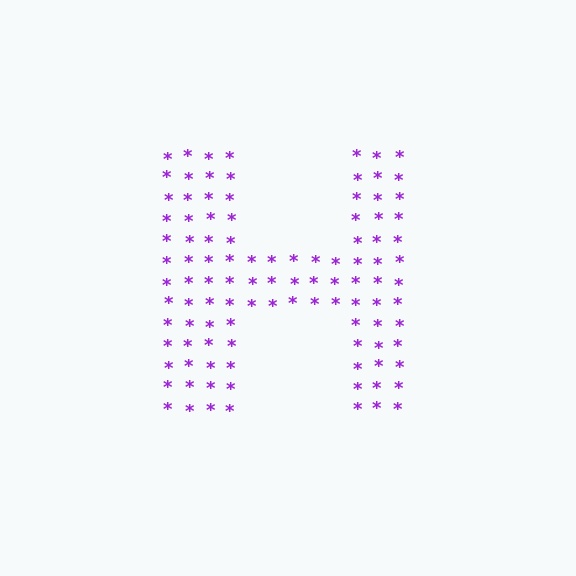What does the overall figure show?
The overall figure shows the letter H.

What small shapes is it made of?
It is made of small asterisks.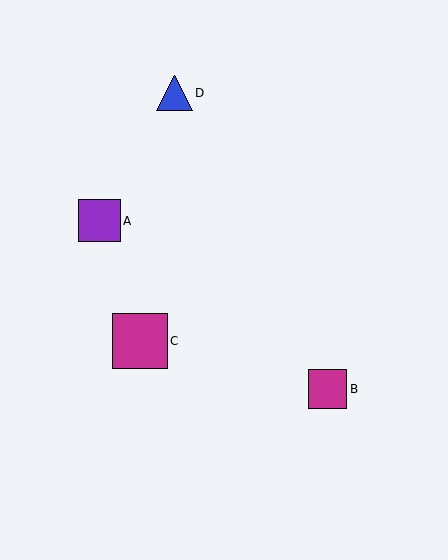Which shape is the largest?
The magenta square (labeled C) is the largest.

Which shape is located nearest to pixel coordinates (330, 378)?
The magenta square (labeled B) at (328, 389) is nearest to that location.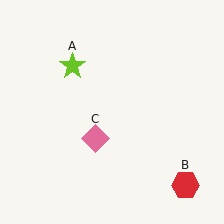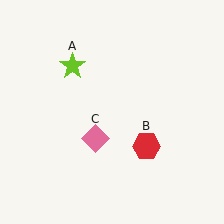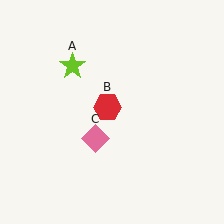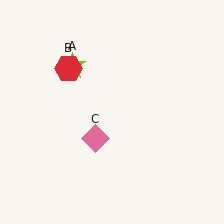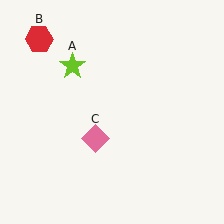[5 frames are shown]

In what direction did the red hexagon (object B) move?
The red hexagon (object B) moved up and to the left.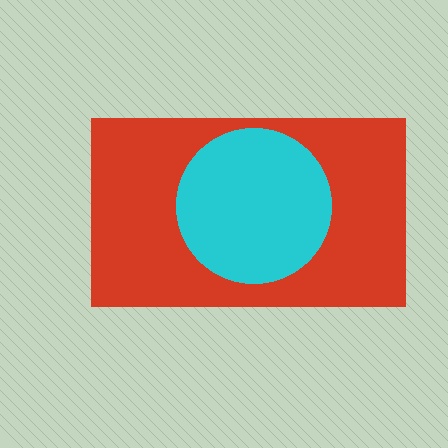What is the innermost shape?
The cyan circle.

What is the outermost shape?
The red rectangle.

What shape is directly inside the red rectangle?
The cyan circle.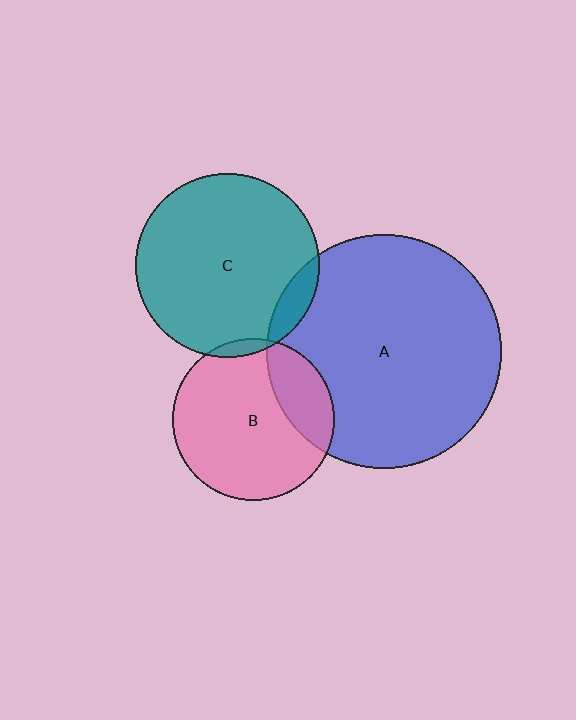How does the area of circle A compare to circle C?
Approximately 1.6 times.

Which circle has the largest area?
Circle A (blue).